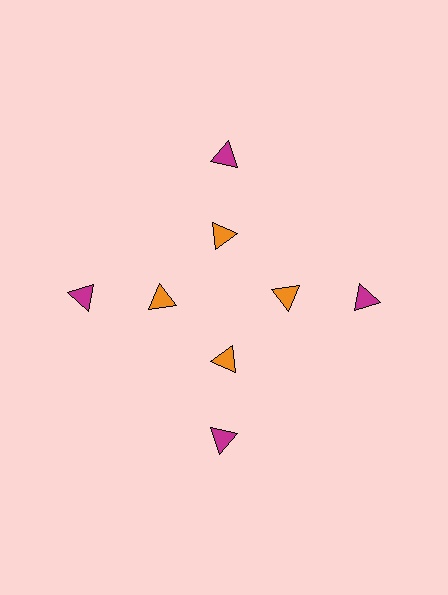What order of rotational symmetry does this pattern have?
This pattern has 4-fold rotational symmetry.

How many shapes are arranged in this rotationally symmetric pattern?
There are 8 shapes, arranged in 4 groups of 2.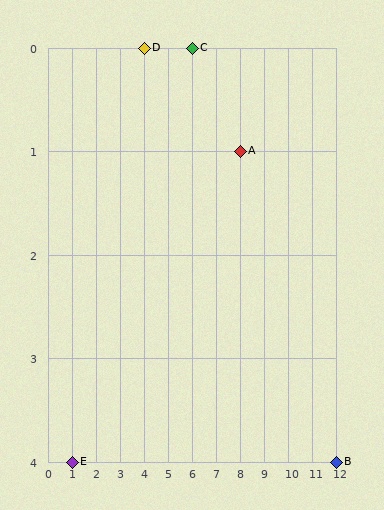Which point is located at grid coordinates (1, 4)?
Point E is at (1, 4).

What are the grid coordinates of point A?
Point A is at grid coordinates (8, 1).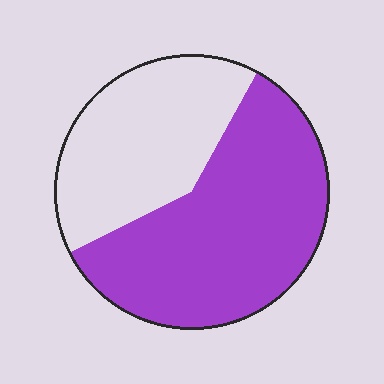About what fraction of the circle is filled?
About three fifths (3/5).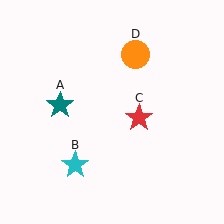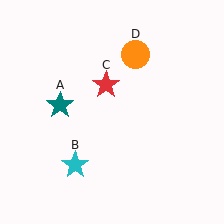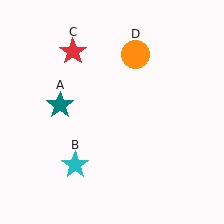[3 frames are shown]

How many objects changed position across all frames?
1 object changed position: red star (object C).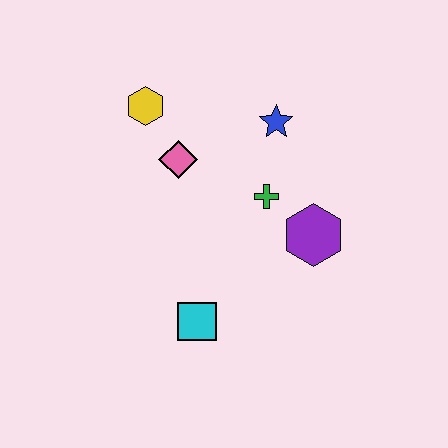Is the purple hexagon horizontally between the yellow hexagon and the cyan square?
No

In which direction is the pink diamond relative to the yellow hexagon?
The pink diamond is below the yellow hexagon.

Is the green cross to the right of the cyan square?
Yes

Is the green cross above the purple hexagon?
Yes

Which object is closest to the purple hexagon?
The green cross is closest to the purple hexagon.